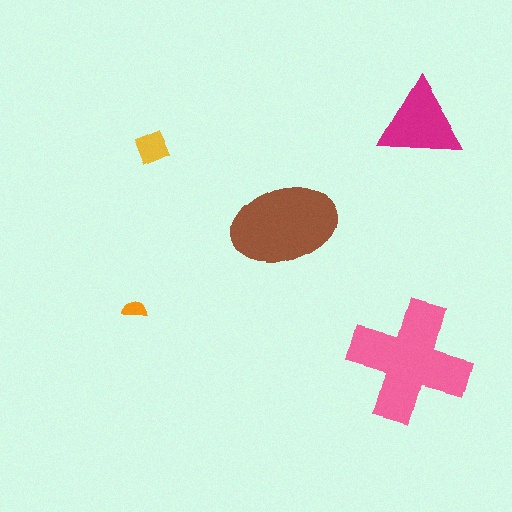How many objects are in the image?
There are 5 objects in the image.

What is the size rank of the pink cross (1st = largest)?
1st.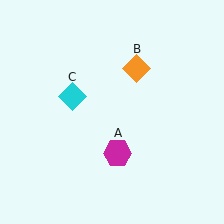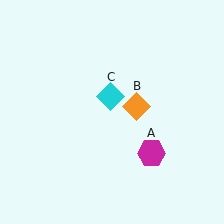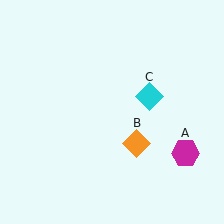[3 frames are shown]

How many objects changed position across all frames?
3 objects changed position: magenta hexagon (object A), orange diamond (object B), cyan diamond (object C).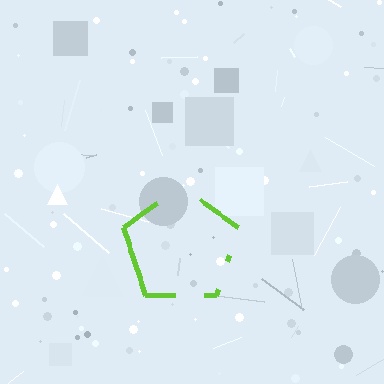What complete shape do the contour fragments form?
The contour fragments form a pentagon.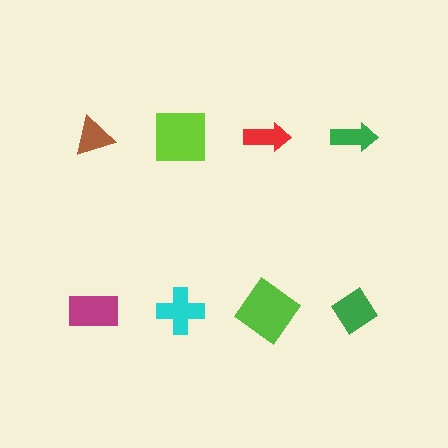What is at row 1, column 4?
A green arrow.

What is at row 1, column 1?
A brown triangle.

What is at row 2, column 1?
A magenta rectangle.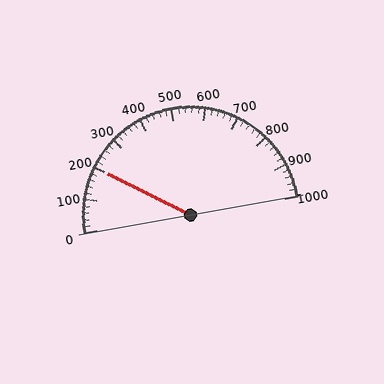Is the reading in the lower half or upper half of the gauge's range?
The reading is in the lower half of the range (0 to 1000).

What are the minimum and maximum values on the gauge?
The gauge ranges from 0 to 1000.